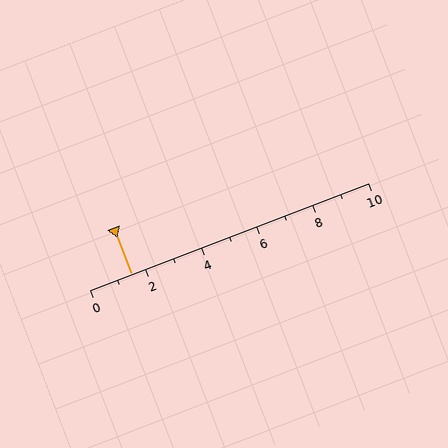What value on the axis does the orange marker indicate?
The marker indicates approximately 1.5.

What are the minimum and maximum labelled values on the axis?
The axis runs from 0 to 10.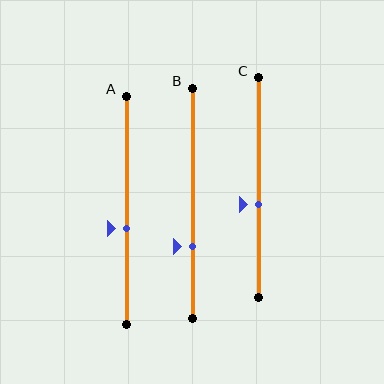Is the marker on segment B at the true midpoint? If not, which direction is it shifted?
No, the marker on segment B is shifted downward by about 19% of the segment length.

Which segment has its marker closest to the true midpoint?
Segment C has its marker closest to the true midpoint.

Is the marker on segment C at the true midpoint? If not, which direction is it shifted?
No, the marker on segment C is shifted downward by about 8% of the segment length.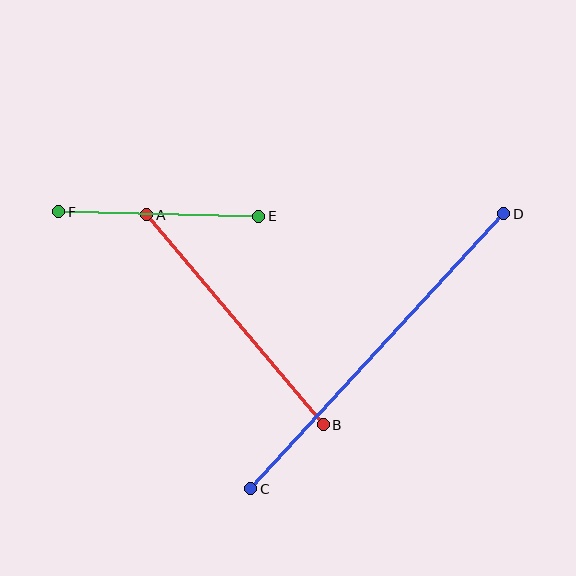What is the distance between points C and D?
The distance is approximately 374 pixels.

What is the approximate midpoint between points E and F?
The midpoint is at approximately (159, 214) pixels.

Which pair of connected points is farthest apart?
Points C and D are farthest apart.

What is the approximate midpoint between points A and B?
The midpoint is at approximately (235, 320) pixels.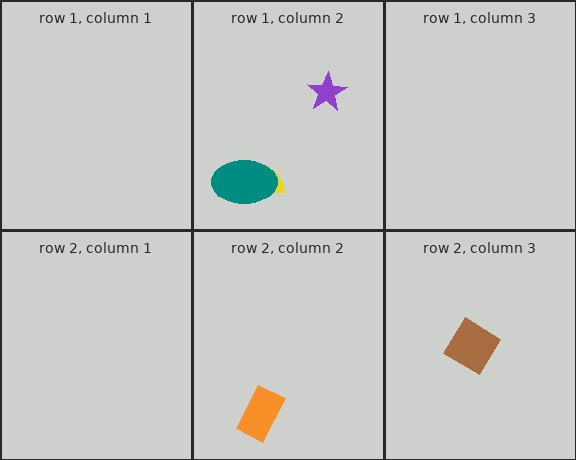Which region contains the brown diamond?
The row 2, column 3 region.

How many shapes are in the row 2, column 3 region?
1.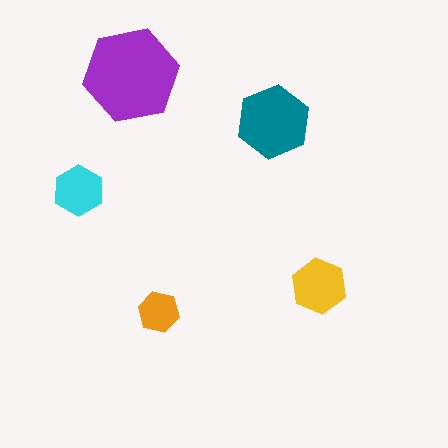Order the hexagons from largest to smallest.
the purple one, the teal one, the yellow one, the cyan one, the orange one.